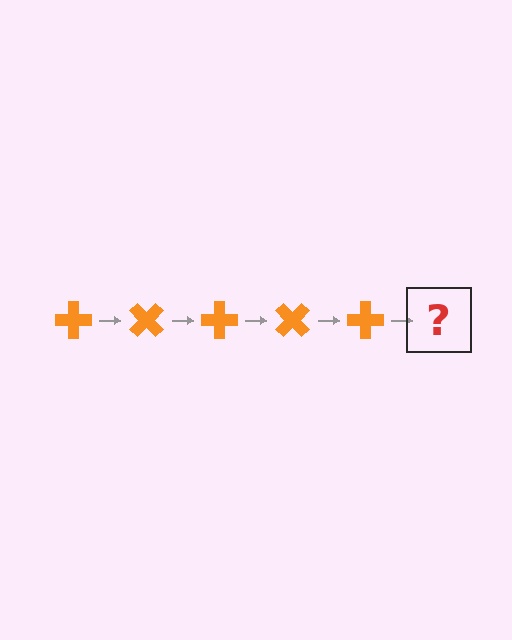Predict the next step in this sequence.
The next step is an orange cross rotated 225 degrees.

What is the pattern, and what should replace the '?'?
The pattern is that the cross rotates 45 degrees each step. The '?' should be an orange cross rotated 225 degrees.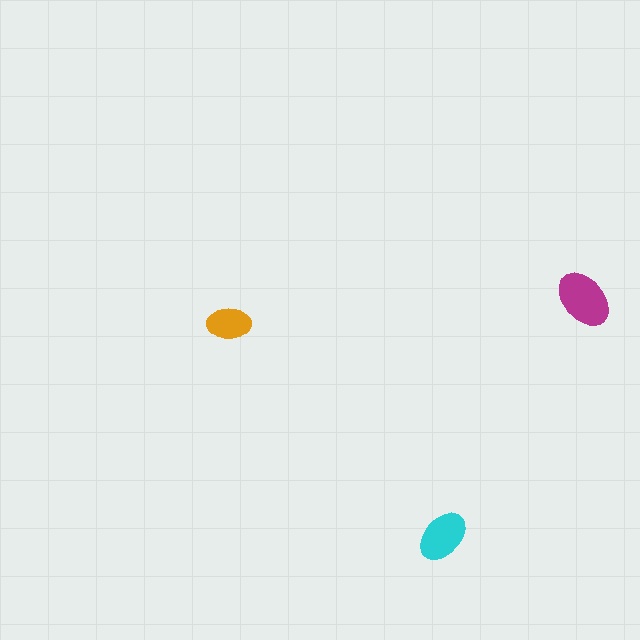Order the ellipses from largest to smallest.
the magenta one, the cyan one, the orange one.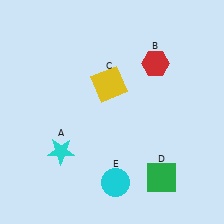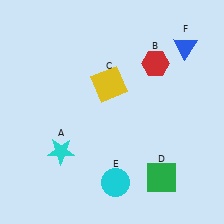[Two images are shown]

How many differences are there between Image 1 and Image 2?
There is 1 difference between the two images.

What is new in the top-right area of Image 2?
A blue triangle (F) was added in the top-right area of Image 2.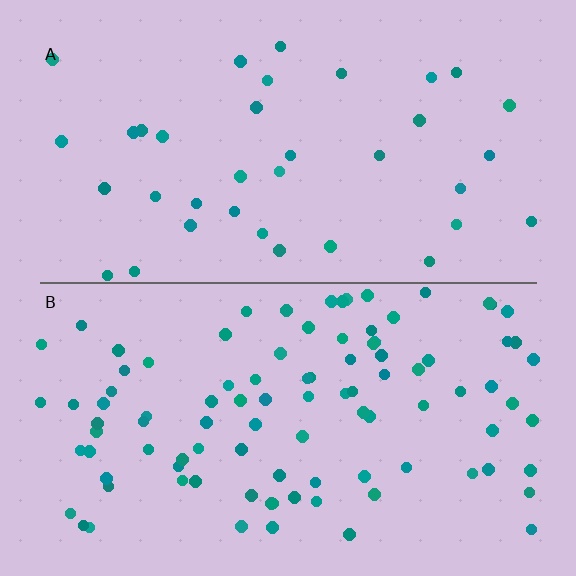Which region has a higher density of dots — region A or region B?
B (the bottom).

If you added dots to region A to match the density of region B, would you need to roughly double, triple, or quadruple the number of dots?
Approximately triple.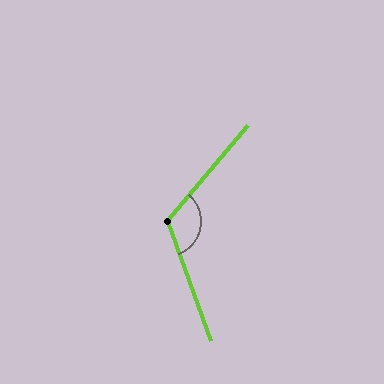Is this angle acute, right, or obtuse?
It is obtuse.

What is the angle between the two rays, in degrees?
Approximately 120 degrees.